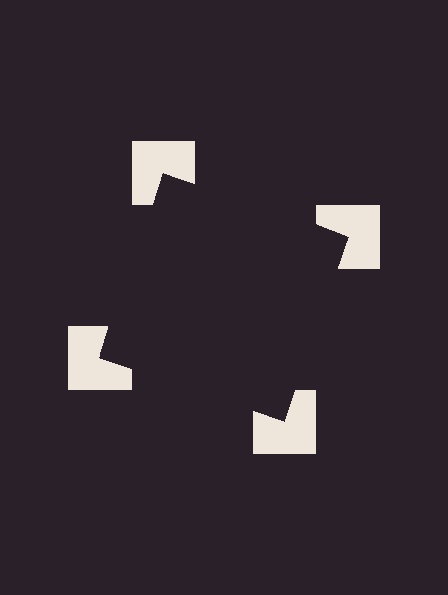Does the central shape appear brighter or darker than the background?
It typically appears slightly darker than the background, even though no actual brightness change is drawn.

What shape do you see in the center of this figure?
An illusory square — its edges are inferred from the aligned wedge cuts in the notched squares, not physically drawn.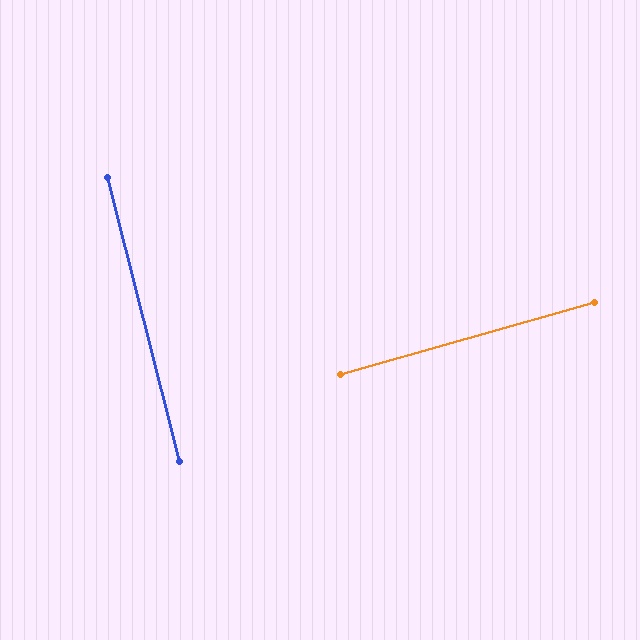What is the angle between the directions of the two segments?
Approximately 88 degrees.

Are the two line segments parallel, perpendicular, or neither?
Perpendicular — they meet at approximately 88°.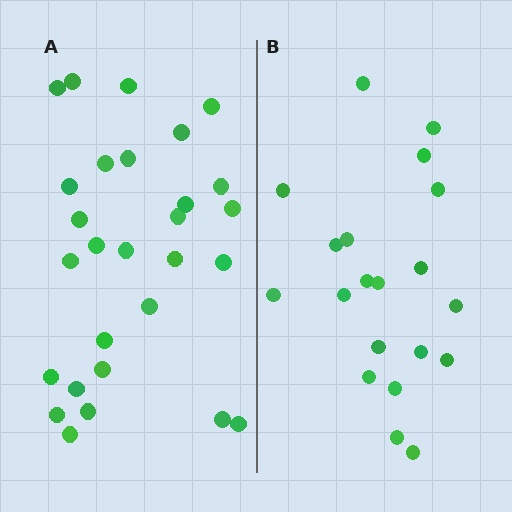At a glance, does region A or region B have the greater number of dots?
Region A (the left region) has more dots.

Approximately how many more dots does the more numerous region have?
Region A has roughly 8 or so more dots than region B.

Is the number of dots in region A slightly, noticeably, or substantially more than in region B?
Region A has noticeably more, but not dramatically so. The ratio is roughly 1.4 to 1.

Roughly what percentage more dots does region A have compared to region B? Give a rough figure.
About 40% more.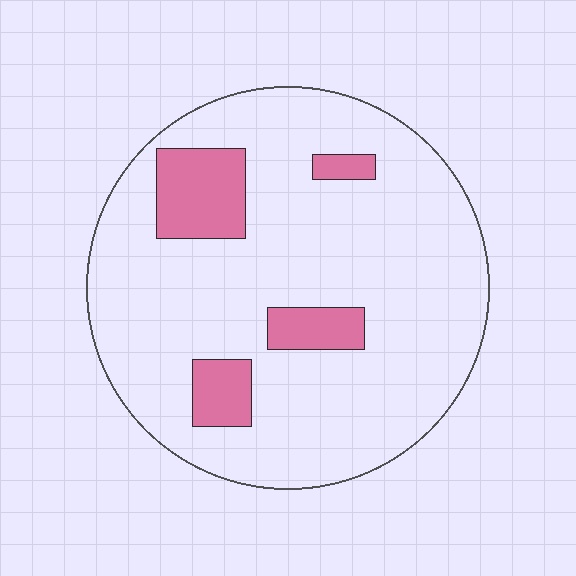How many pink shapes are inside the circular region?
4.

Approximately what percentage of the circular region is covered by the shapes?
Approximately 15%.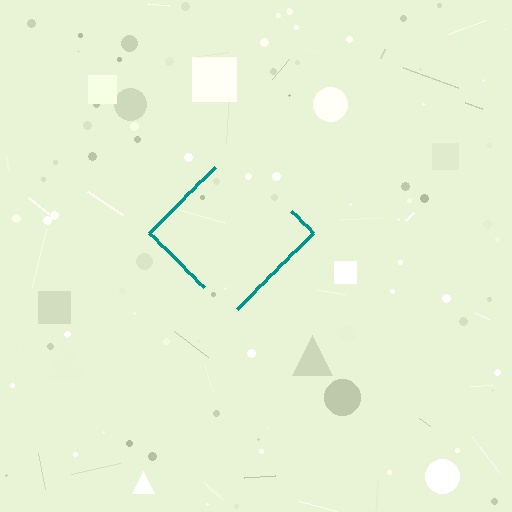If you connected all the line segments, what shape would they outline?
They would outline a diamond.